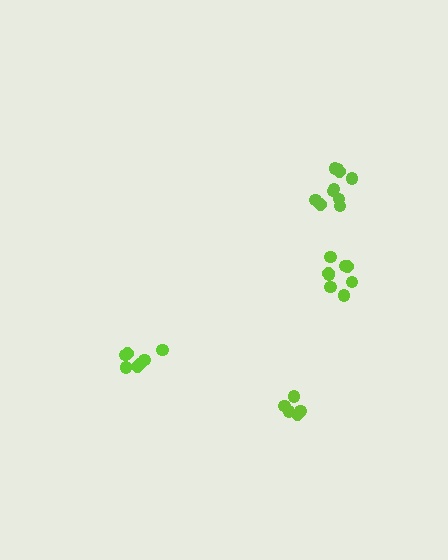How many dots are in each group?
Group 1: 5 dots, Group 2: 10 dots, Group 3: 7 dots, Group 4: 8 dots (30 total).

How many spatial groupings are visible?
There are 4 spatial groupings.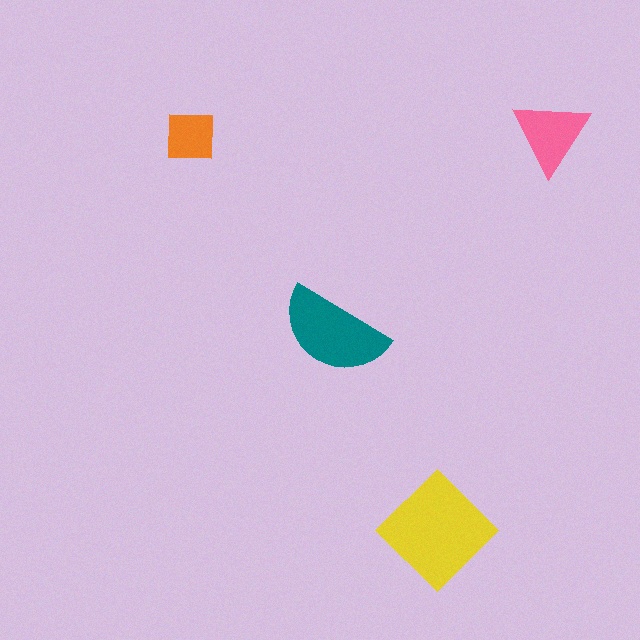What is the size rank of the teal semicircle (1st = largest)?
2nd.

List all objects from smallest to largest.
The orange square, the pink triangle, the teal semicircle, the yellow diamond.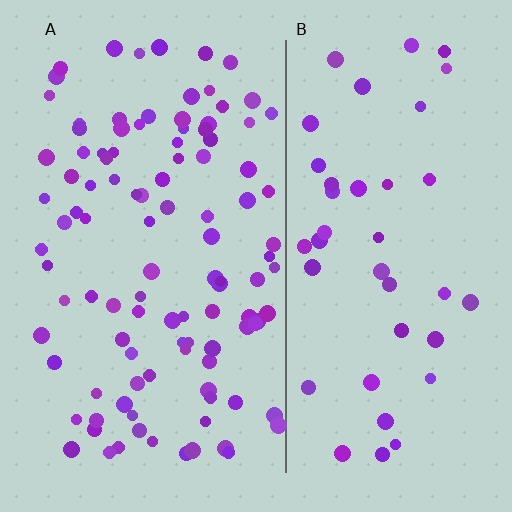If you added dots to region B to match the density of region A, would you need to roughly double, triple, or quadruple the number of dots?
Approximately triple.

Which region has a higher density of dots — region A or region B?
A (the left).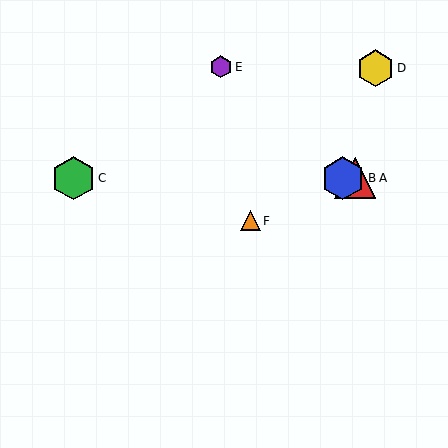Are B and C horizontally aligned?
Yes, both are at y≈178.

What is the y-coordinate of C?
Object C is at y≈178.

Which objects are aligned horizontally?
Objects A, B, C are aligned horizontally.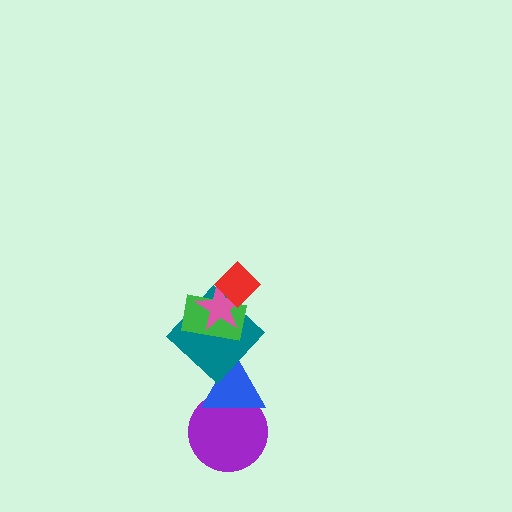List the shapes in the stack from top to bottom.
From top to bottom: the red diamond, the pink star, the green rectangle, the teal diamond, the blue triangle, the purple circle.